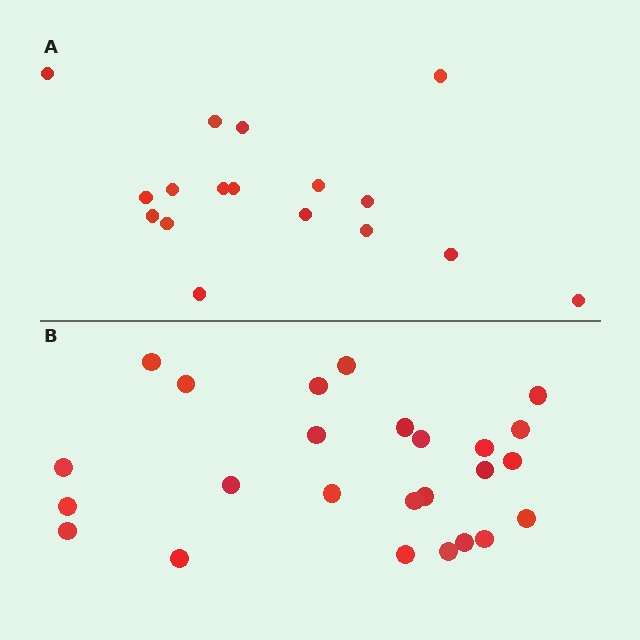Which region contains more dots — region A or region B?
Region B (the bottom region) has more dots.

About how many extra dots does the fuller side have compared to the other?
Region B has roughly 8 or so more dots than region A.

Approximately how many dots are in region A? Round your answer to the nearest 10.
About 20 dots. (The exact count is 17, which rounds to 20.)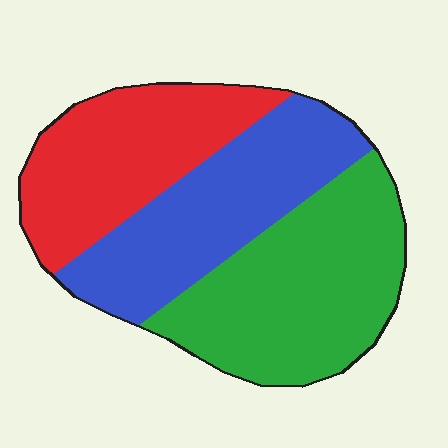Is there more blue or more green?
Green.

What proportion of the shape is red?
Red covers about 30% of the shape.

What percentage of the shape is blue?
Blue covers about 30% of the shape.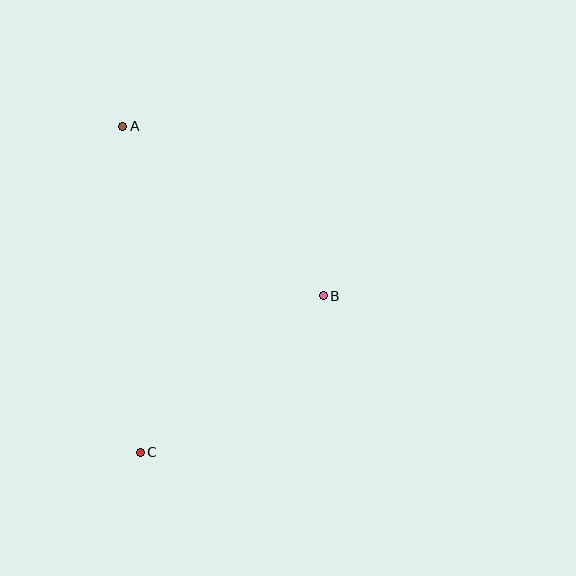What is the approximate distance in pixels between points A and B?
The distance between A and B is approximately 263 pixels.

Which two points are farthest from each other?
Points A and C are farthest from each other.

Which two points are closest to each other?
Points B and C are closest to each other.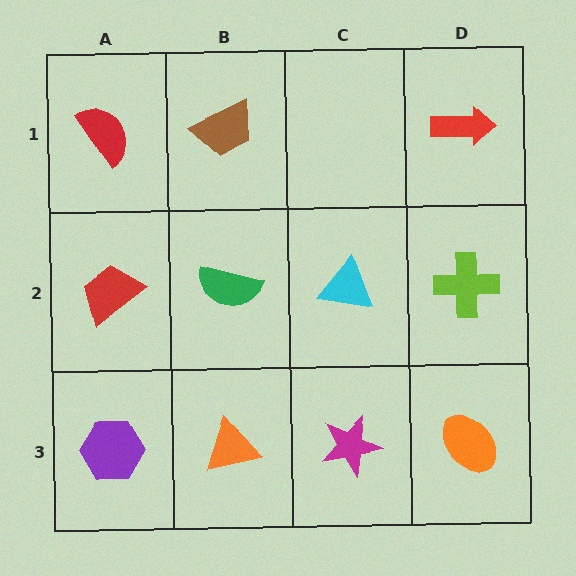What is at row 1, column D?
A red arrow.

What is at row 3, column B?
An orange triangle.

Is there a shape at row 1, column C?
No, that cell is empty.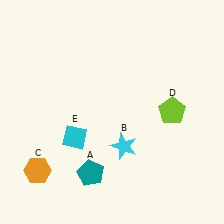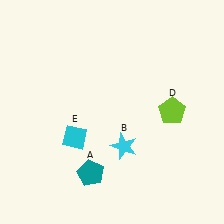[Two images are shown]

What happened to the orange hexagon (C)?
The orange hexagon (C) was removed in Image 2. It was in the bottom-left area of Image 1.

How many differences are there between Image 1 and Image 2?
There is 1 difference between the two images.